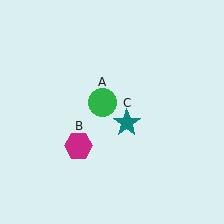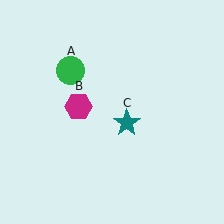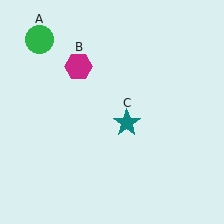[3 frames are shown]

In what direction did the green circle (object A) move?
The green circle (object A) moved up and to the left.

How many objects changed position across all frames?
2 objects changed position: green circle (object A), magenta hexagon (object B).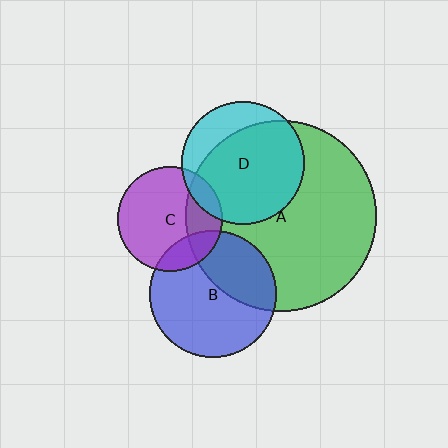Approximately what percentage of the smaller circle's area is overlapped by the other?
Approximately 25%.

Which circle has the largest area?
Circle A (green).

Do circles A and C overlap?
Yes.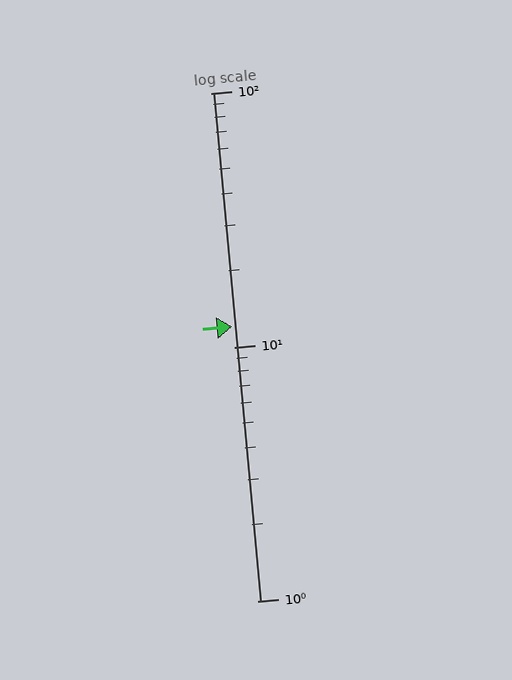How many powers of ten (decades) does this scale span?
The scale spans 2 decades, from 1 to 100.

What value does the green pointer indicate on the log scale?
The pointer indicates approximately 12.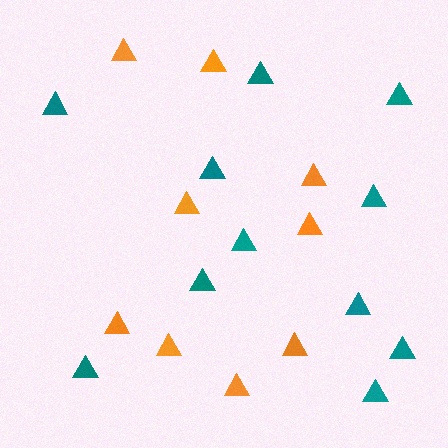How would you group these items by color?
There are 2 groups: one group of teal triangles (11) and one group of orange triangles (9).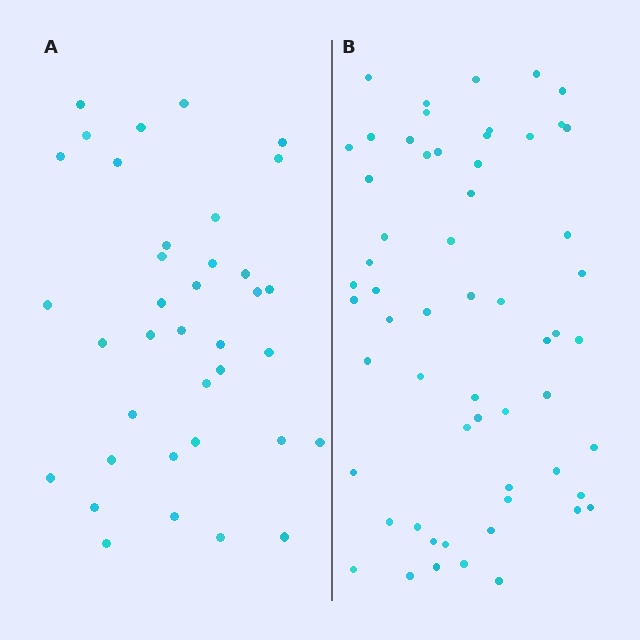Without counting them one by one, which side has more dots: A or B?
Region B (the right region) has more dots.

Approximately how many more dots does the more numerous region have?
Region B has approximately 20 more dots than region A.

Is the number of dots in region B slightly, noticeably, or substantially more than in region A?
Region B has substantially more. The ratio is roughly 1.6 to 1.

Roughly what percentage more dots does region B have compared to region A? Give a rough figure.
About 60% more.